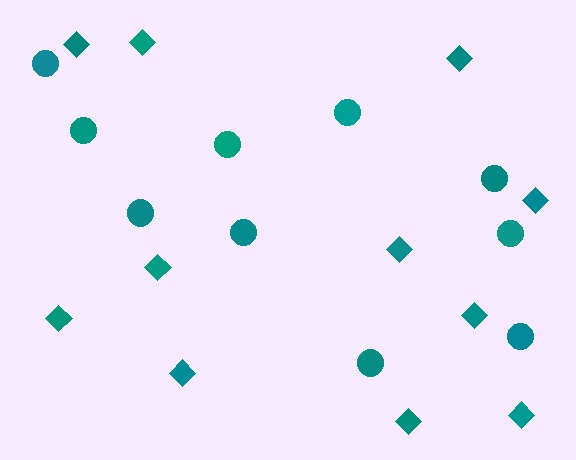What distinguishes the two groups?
There are 2 groups: one group of diamonds (11) and one group of circles (10).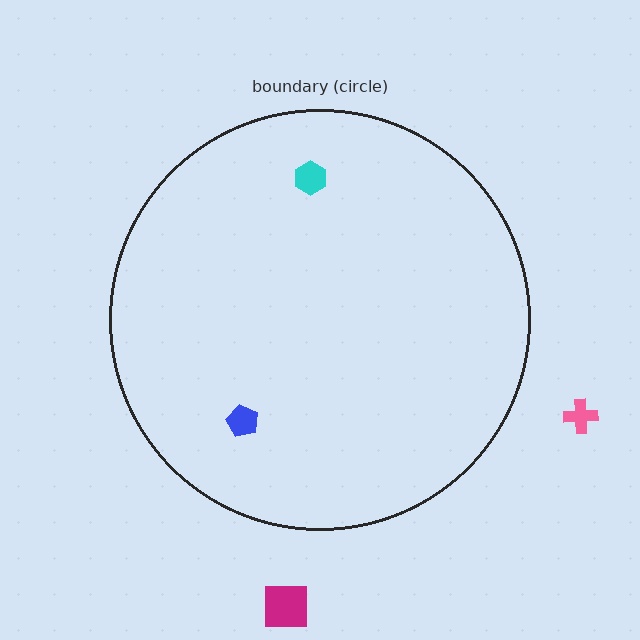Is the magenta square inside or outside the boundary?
Outside.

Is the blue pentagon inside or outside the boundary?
Inside.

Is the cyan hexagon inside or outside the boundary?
Inside.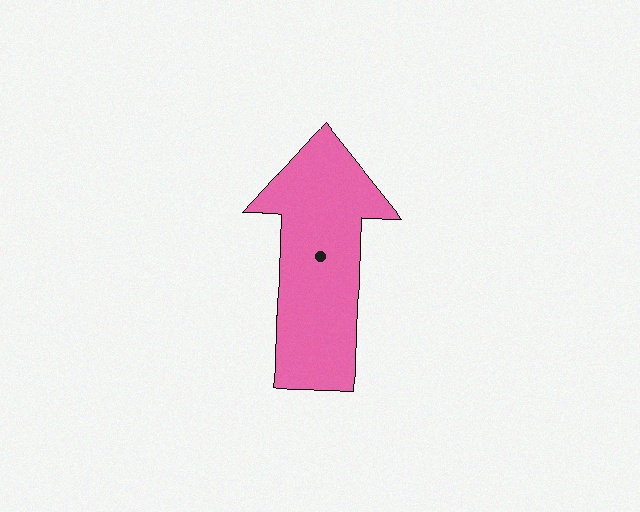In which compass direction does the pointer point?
North.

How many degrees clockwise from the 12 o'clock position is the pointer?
Approximately 2 degrees.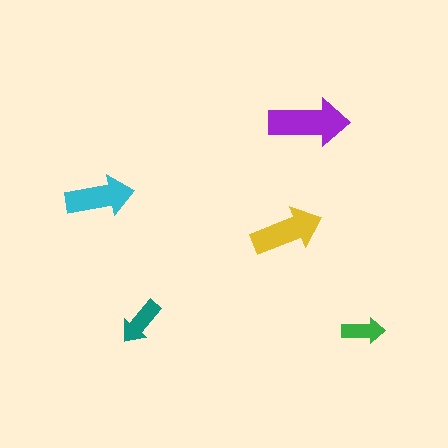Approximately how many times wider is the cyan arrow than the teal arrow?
About 1.5 times wider.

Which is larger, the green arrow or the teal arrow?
The teal one.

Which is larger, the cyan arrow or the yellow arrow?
The yellow one.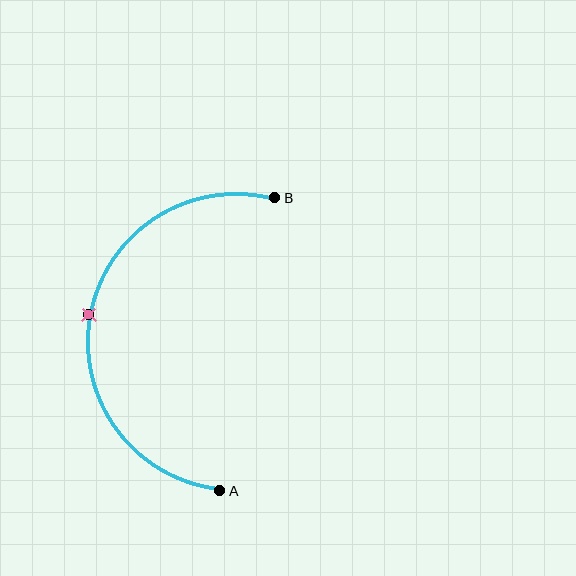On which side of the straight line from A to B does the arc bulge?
The arc bulges to the left of the straight line connecting A and B.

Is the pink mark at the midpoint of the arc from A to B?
Yes. The pink mark lies on the arc at equal arc-length from both A and B — it is the arc midpoint.